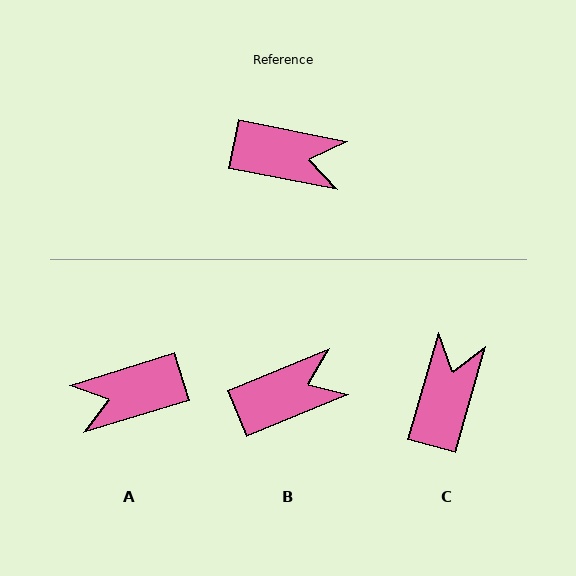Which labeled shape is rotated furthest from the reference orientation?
A, about 152 degrees away.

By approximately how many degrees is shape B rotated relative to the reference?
Approximately 34 degrees counter-clockwise.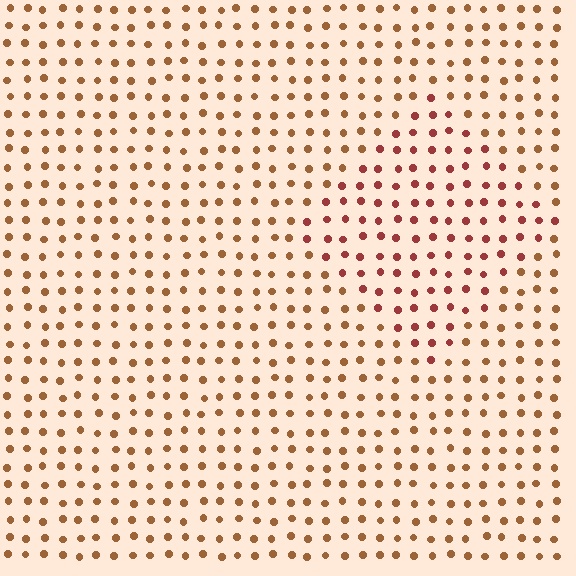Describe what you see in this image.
The image is filled with small brown elements in a uniform arrangement. A diamond-shaped region is visible where the elements are tinted to a slightly different hue, forming a subtle color boundary.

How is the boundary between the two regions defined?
The boundary is defined purely by a slight shift in hue (about 29 degrees). Spacing, size, and orientation are identical on both sides.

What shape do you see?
I see a diamond.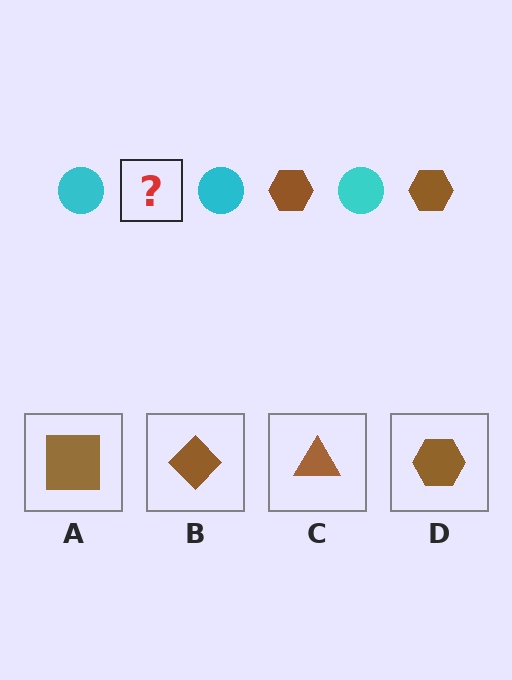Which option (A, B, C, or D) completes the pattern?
D.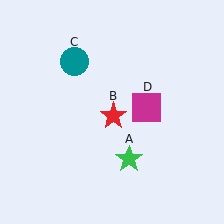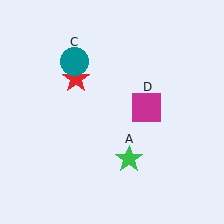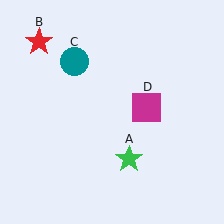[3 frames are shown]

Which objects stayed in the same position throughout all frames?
Green star (object A) and teal circle (object C) and magenta square (object D) remained stationary.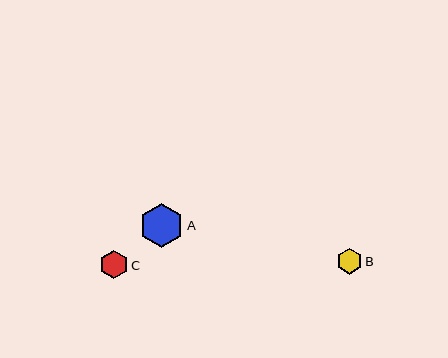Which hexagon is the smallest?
Hexagon B is the smallest with a size of approximately 25 pixels.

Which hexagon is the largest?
Hexagon A is the largest with a size of approximately 44 pixels.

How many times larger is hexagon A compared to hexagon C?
Hexagon A is approximately 1.5 times the size of hexagon C.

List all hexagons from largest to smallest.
From largest to smallest: A, C, B.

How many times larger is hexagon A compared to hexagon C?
Hexagon A is approximately 1.5 times the size of hexagon C.